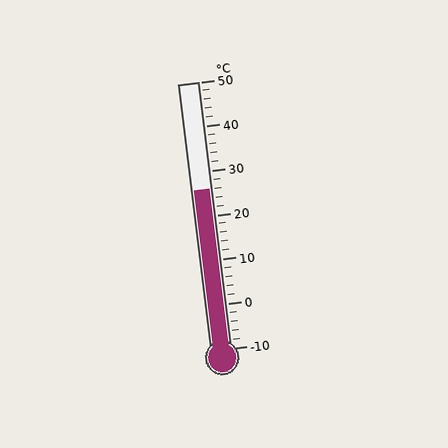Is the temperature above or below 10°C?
The temperature is above 10°C.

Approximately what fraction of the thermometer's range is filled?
The thermometer is filled to approximately 60% of its range.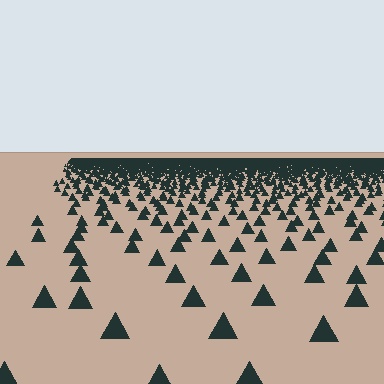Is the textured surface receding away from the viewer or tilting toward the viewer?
The surface is receding away from the viewer. Texture elements get smaller and denser toward the top.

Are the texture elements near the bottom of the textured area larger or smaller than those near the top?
Larger. Near the bottom, elements are closer to the viewer and appear at a bigger on-screen size.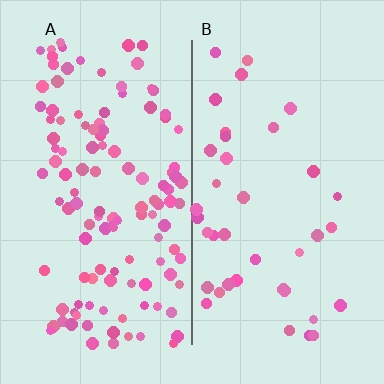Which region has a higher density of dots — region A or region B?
A (the left).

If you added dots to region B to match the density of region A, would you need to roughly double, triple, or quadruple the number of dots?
Approximately triple.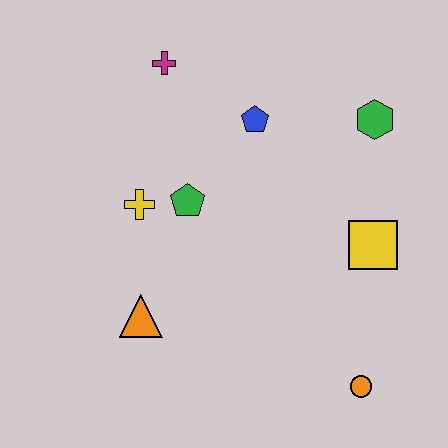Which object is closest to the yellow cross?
The green pentagon is closest to the yellow cross.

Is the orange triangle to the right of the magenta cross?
No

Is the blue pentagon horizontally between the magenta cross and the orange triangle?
No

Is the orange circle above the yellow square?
No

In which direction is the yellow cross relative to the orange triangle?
The yellow cross is above the orange triangle.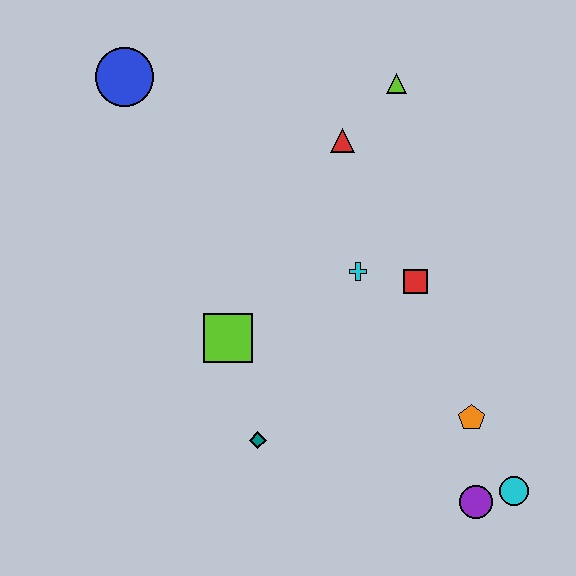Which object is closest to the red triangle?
The lime triangle is closest to the red triangle.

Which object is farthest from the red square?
The blue circle is farthest from the red square.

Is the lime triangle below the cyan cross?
No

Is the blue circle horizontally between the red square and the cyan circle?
No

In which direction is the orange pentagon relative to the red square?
The orange pentagon is below the red square.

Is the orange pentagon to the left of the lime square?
No